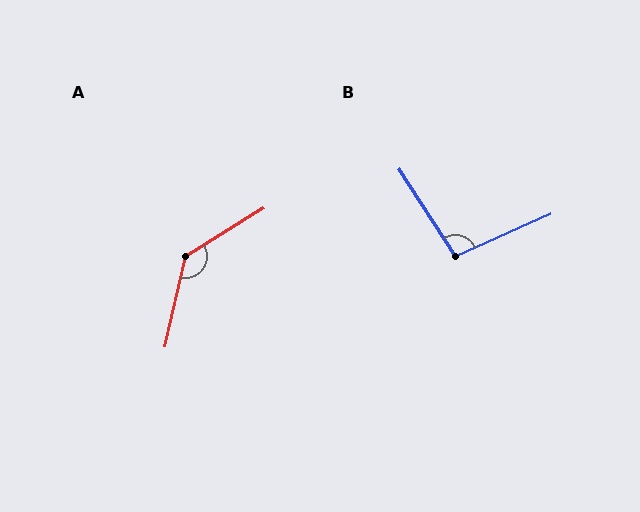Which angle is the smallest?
B, at approximately 99 degrees.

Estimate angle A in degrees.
Approximately 134 degrees.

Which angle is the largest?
A, at approximately 134 degrees.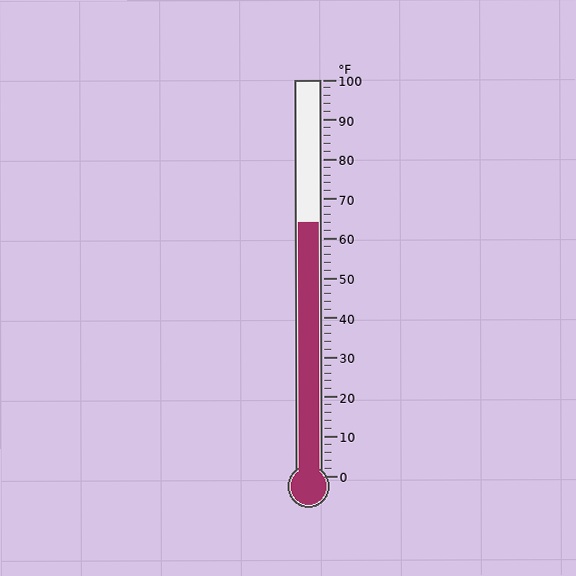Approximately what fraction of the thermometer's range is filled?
The thermometer is filled to approximately 65% of its range.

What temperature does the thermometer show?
The thermometer shows approximately 64°F.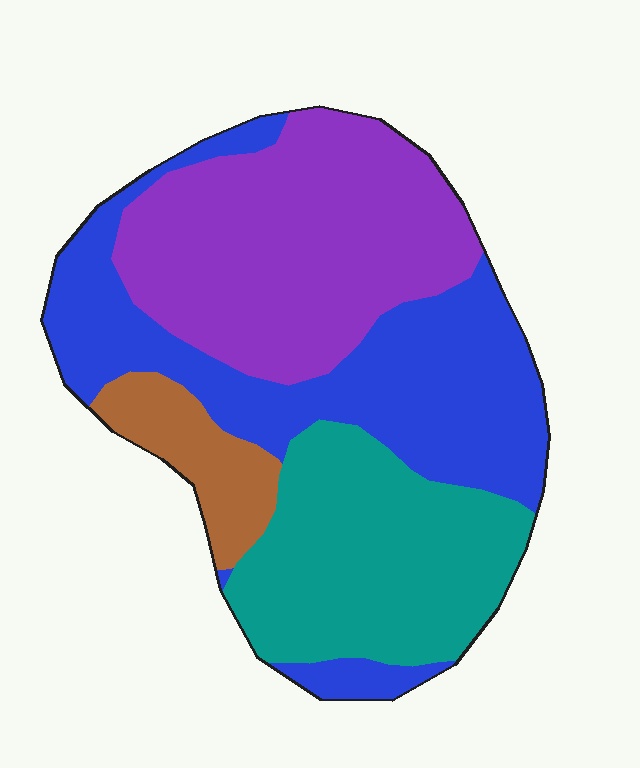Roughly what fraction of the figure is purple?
Purple takes up about one third (1/3) of the figure.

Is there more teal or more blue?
Blue.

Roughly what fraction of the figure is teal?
Teal covers about 25% of the figure.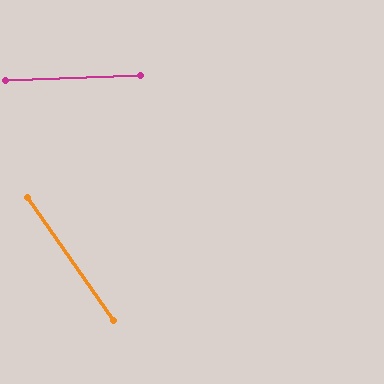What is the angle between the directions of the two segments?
Approximately 57 degrees.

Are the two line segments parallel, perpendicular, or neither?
Neither parallel nor perpendicular — they differ by about 57°.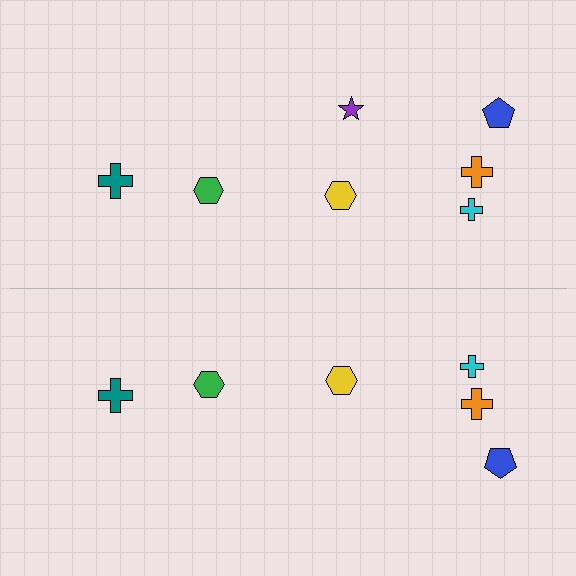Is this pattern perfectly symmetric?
No, the pattern is not perfectly symmetric. A purple star is missing from the bottom side.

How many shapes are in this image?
There are 13 shapes in this image.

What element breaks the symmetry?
A purple star is missing from the bottom side.